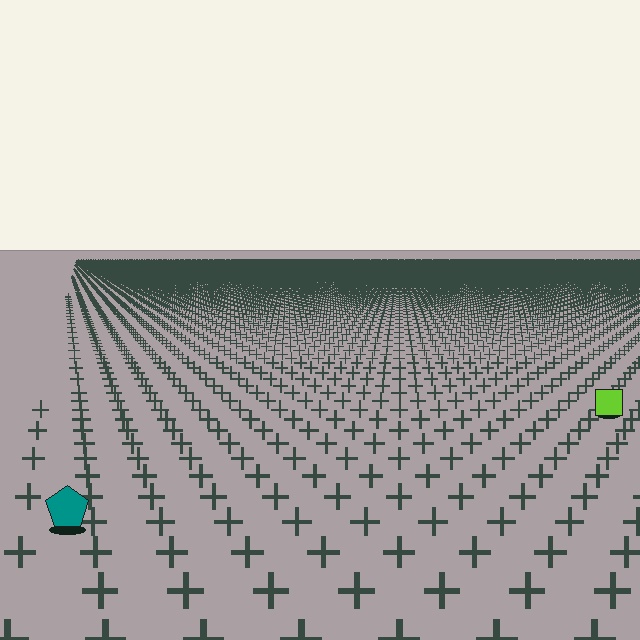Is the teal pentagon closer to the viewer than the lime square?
Yes. The teal pentagon is closer — you can tell from the texture gradient: the ground texture is coarser near it.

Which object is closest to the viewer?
The teal pentagon is closest. The texture marks near it are larger and more spread out.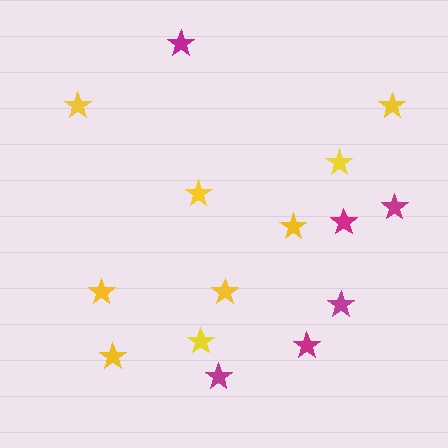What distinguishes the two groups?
There are 2 groups: one group of yellow stars (9) and one group of magenta stars (6).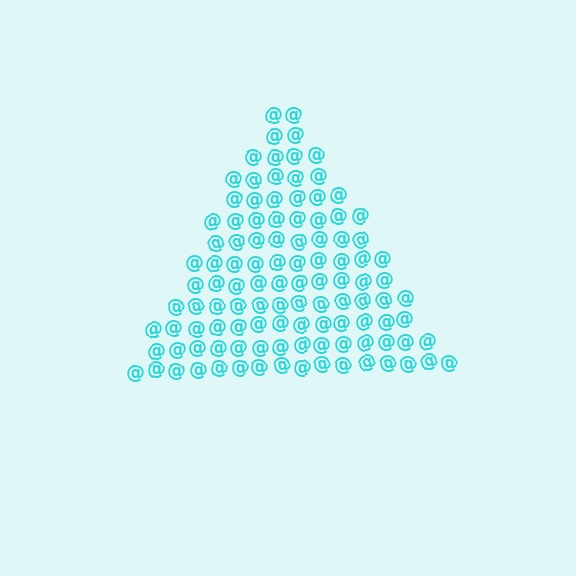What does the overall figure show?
The overall figure shows a triangle.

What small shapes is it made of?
It is made of small at signs.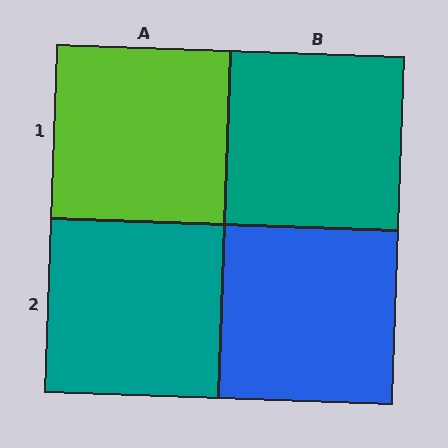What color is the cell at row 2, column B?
Blue.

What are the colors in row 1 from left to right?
Lime, teal.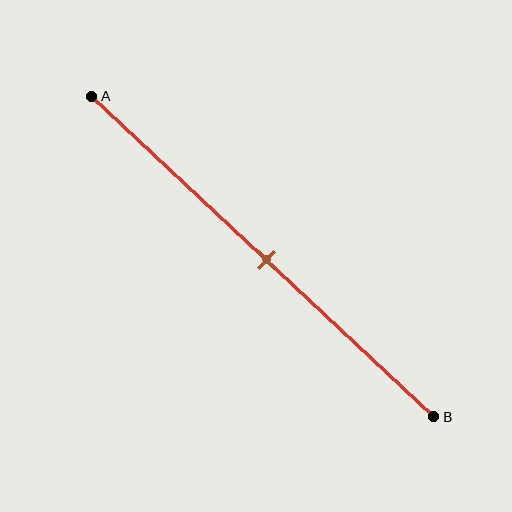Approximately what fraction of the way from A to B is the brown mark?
The brown mark is approximately 50% of the way from A to B.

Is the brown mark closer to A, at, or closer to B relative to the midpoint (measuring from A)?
The brown mark is approximately at the midpoint of segment AB.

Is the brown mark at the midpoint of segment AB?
Yes, the mark is approximately at the midpoint.